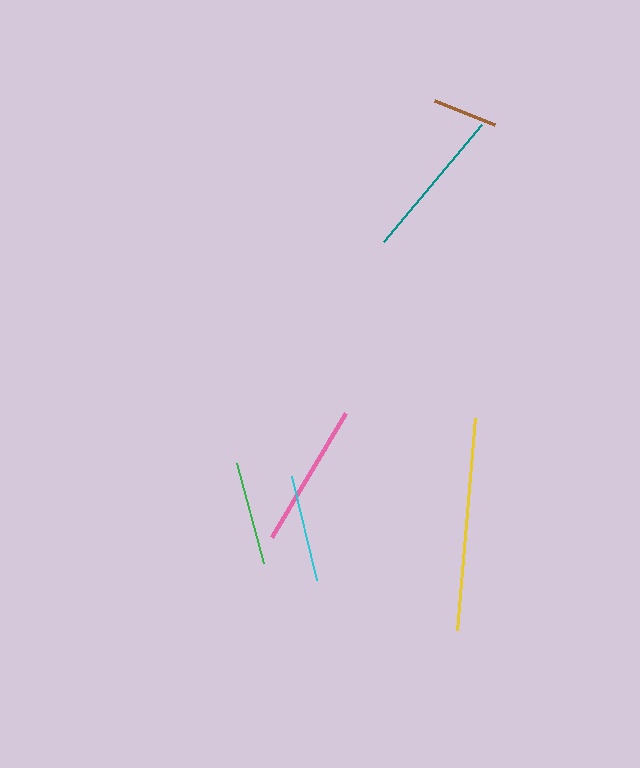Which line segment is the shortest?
The brown line is the shortest at approximately 64 pixels.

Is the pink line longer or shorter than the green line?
The pink line is longer than the green line.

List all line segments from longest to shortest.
From longest to shortest: yellow, teal, pink, cyan, green, brown.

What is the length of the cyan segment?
The cyan segment is approximately 106 pixels long.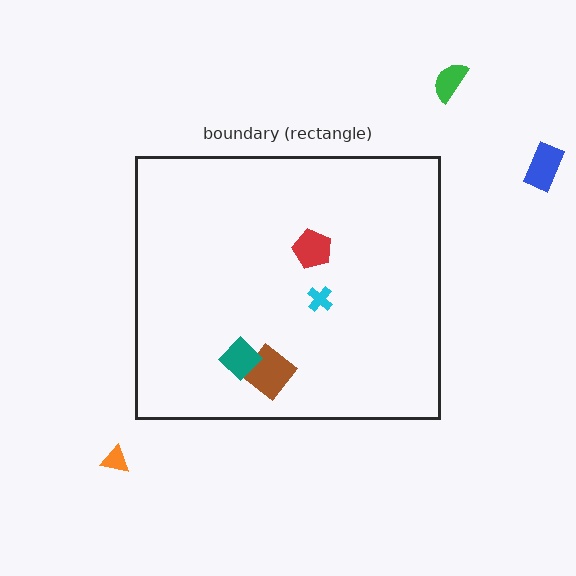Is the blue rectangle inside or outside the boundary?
Outside.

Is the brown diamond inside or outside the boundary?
Inside.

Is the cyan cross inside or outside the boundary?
Inside.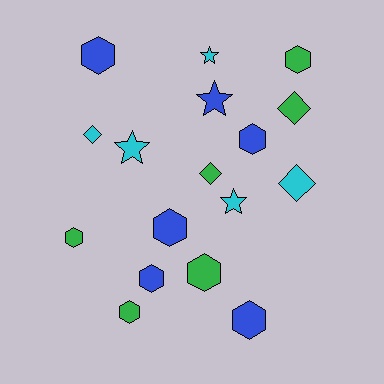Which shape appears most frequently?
Hexagon, with 9 objects.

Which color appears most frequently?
Blue, with 6 objects.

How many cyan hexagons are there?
There are no cyan hexagons.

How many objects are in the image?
There are 17 objects.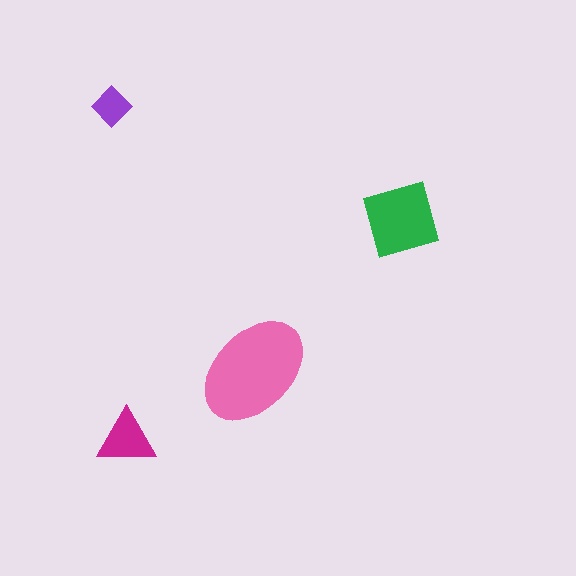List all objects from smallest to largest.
The purple diamond, the magenta triangle, the green square, the pink ellipse.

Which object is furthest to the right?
The green square is rightmost.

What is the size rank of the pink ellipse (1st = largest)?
1st.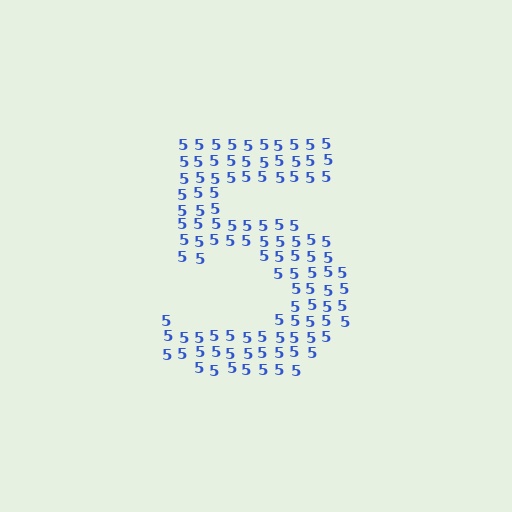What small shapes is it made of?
It is made of small digit 5's.